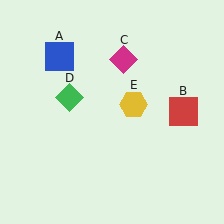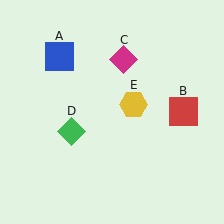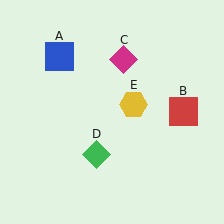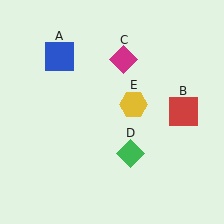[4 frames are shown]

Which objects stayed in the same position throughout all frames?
Blue square (object A) and red square (object B) and magenta diamond (object C) and yellow hexagon (object E) remained stationary.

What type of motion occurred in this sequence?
The green diamond (object D) rotated counterclockwise around the center of the scene.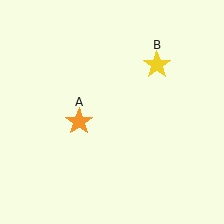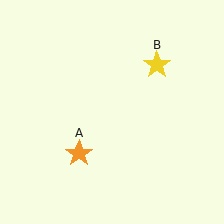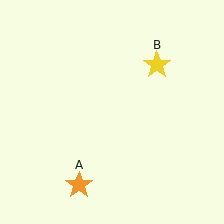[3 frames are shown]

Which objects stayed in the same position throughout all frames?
Yellow star (object B) remained stationary.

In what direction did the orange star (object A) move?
The orange star (object A) moved down.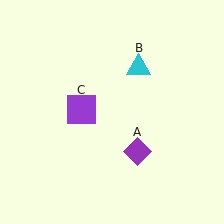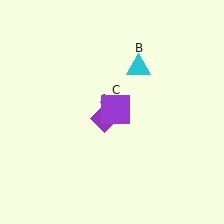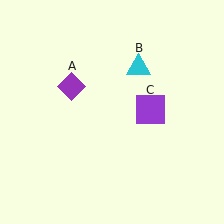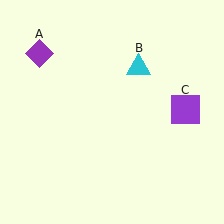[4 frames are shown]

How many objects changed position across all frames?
2 objects changed position: purple diamond (object A), purple square (object C).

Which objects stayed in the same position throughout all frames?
Cyan triangle (object B) remained stationary.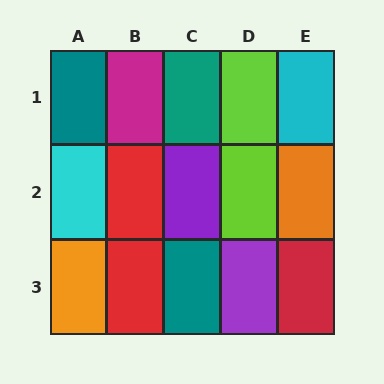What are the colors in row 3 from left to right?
Orange, red, teal, purple, red.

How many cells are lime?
2 cells are lime.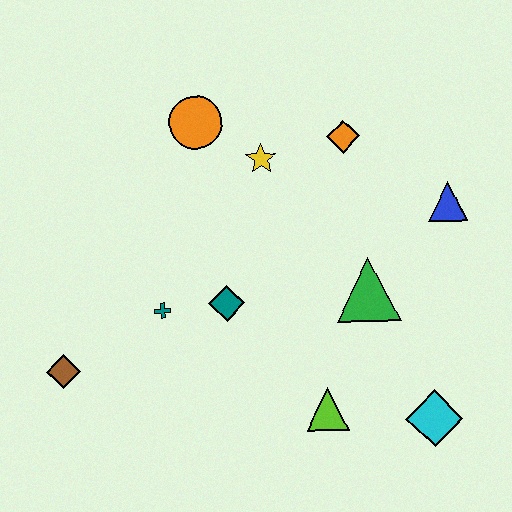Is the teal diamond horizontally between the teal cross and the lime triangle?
Yes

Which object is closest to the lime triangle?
The cyan diamond is closest to the lime triangle.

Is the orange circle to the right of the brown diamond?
Yes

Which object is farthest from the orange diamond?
The brown diamond is farthest from the orange diamond.